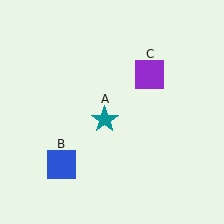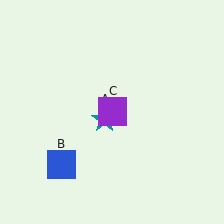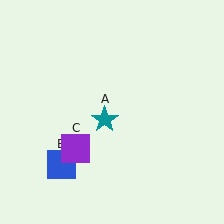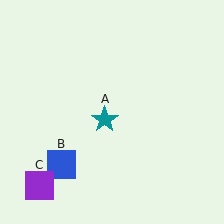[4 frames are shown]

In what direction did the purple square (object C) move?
The purple square (object C) moved down and to the left.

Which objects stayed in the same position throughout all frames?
Teal star (object A) and blue square (object B) remained stationary.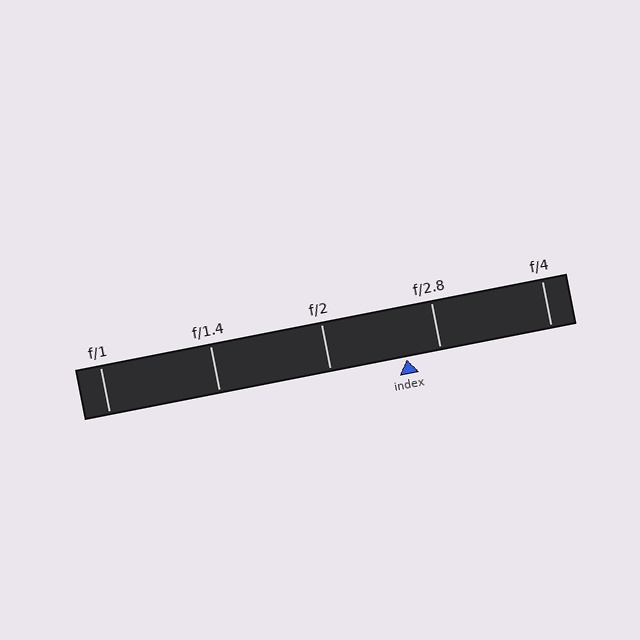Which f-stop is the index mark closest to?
The index mark is closest to f/2.8.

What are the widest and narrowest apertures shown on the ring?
The widest aperture shown is f/1 and the narrowest is f/4.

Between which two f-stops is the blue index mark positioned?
The index mark is between f/2 and f/2.8.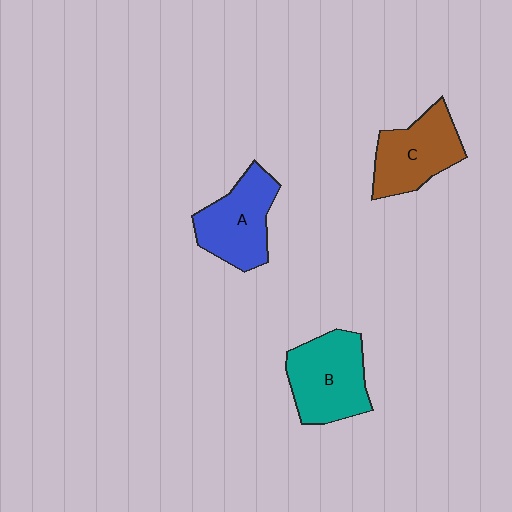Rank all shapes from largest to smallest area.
From largest to smallest: B (teal), A (blue), C (brown).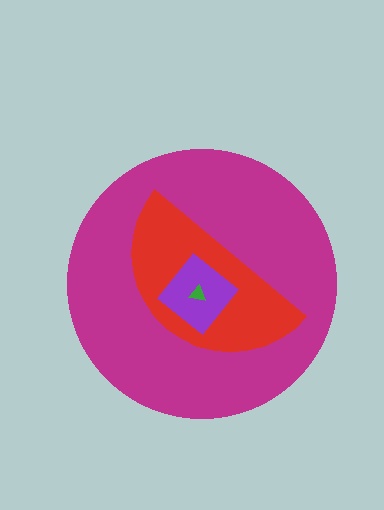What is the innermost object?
The green triangle.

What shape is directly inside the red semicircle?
The purple diamond.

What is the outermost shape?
The magenta circle.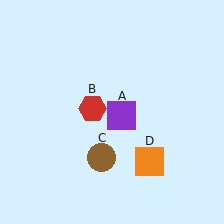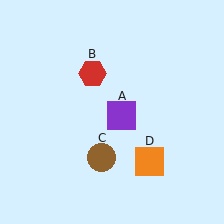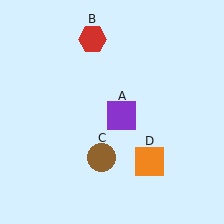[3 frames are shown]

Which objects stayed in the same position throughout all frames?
Purple square (object A) and brown circle (object C) and orange square (object D) remained stationary.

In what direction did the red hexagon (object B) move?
The red hexagon (object B) moved up.